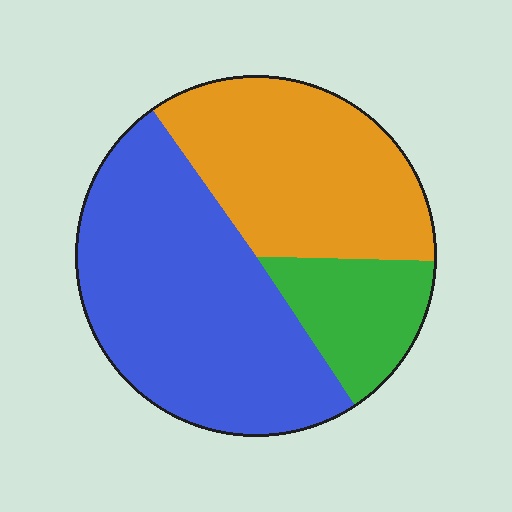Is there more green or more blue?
Blue.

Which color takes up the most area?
Blue, at roughly 50%.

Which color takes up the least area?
Green, at roughly 15%.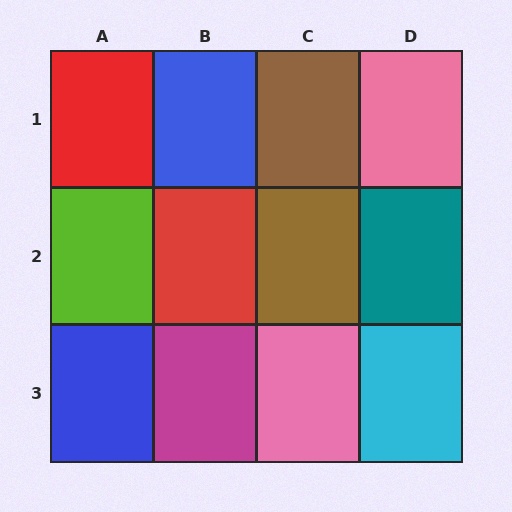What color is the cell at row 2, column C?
Brown.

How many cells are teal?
1 cell is teal.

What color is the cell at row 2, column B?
Red.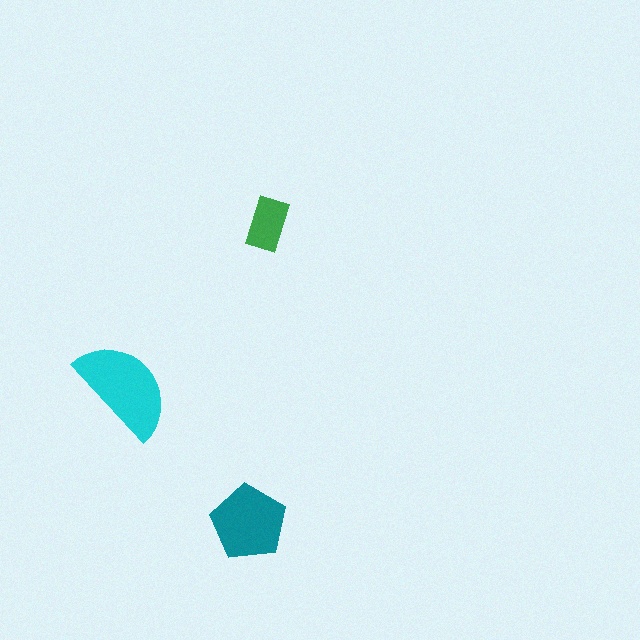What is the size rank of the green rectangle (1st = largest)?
3rd.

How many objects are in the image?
There are 3 objects in the image.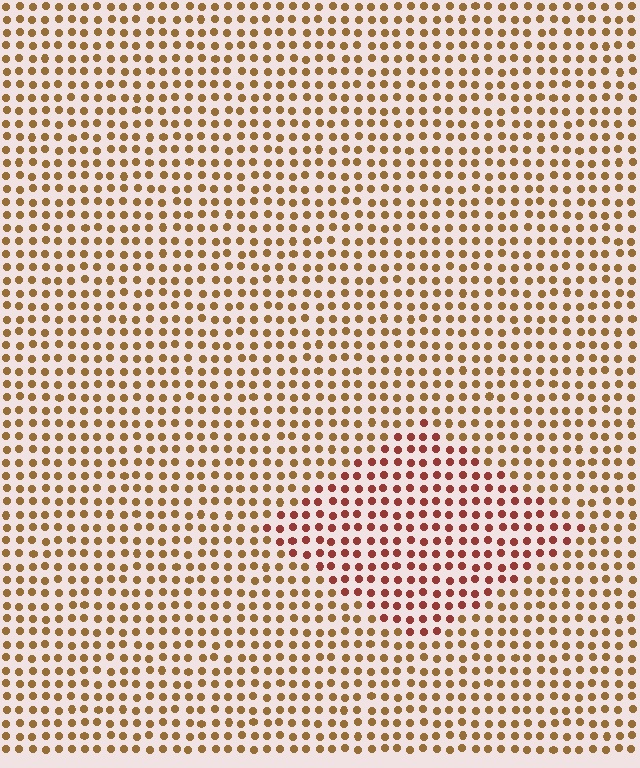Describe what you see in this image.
The image is filled with small brown elements in a uniform arrangement. A diamond-shaped region is visible where the elements are tinted to a slightly different hue, forming a subtle color boundary.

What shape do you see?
I see a diamond.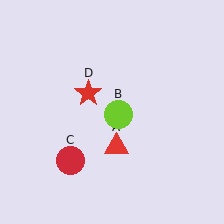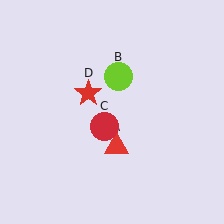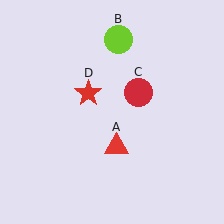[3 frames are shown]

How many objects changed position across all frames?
2 objects changed position: lime circle (object B), red circle (object C).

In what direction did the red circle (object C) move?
The red circle (object C) moved up and to the right.